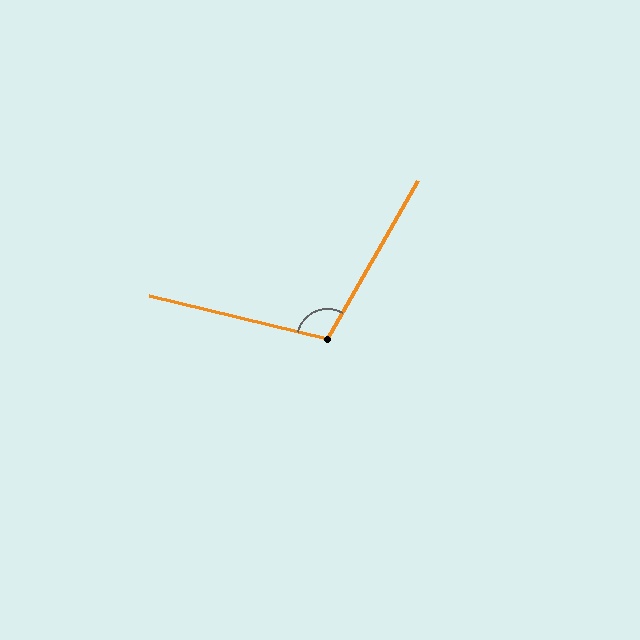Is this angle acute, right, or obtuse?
It is obtuse.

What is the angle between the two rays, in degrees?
Approximately 106 degrees.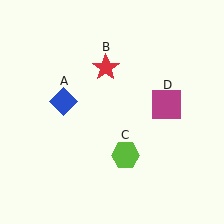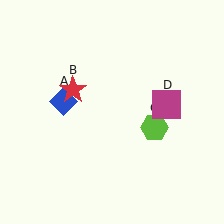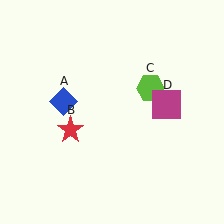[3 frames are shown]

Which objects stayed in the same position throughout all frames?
Blue diamond (object A) and magenta square (object D) remained stationary.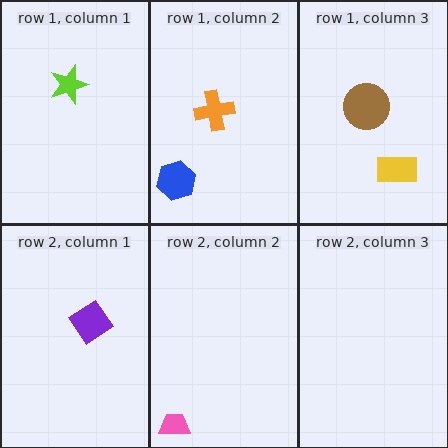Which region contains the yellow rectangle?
The row 1, column 3 region.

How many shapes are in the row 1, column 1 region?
1.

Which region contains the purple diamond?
The row 2, column 1 region.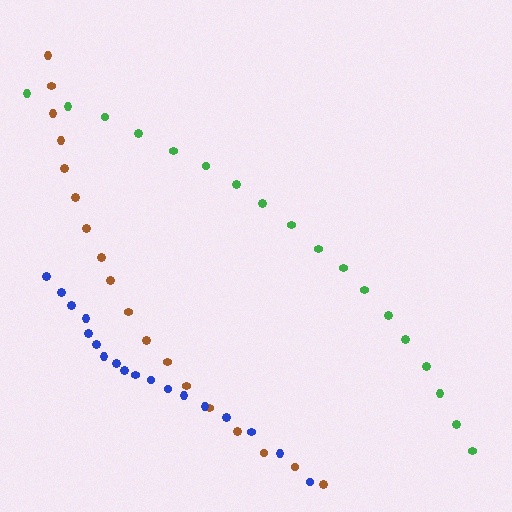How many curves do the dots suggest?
There are 3 distinct paths.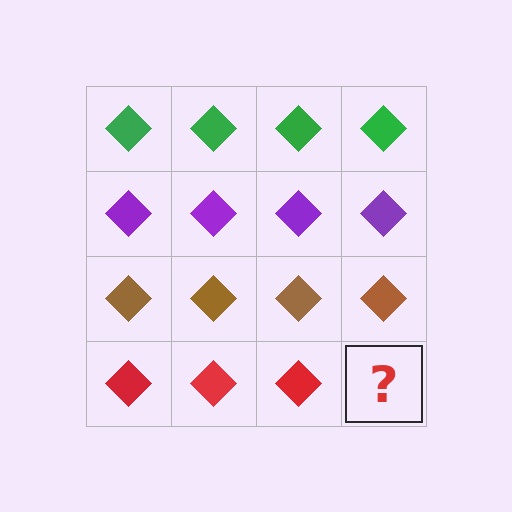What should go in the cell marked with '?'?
The missing cell should contain a red diamond.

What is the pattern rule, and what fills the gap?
The rule is that each row has a consistent color. The gap should be filled with a red diamond.